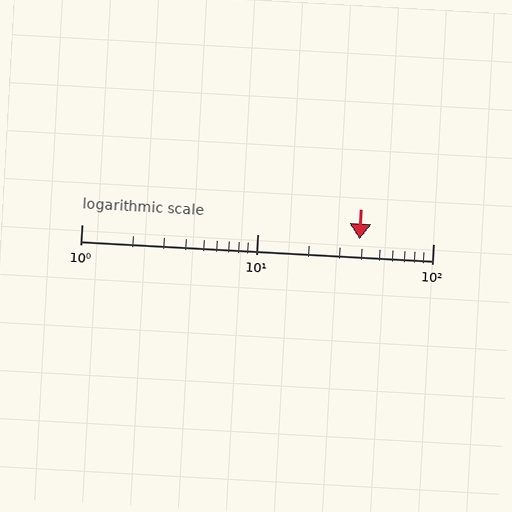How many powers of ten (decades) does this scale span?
The scale spans 2 decades, from 1 to 100.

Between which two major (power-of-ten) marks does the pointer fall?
The pointer is between 10 and 100.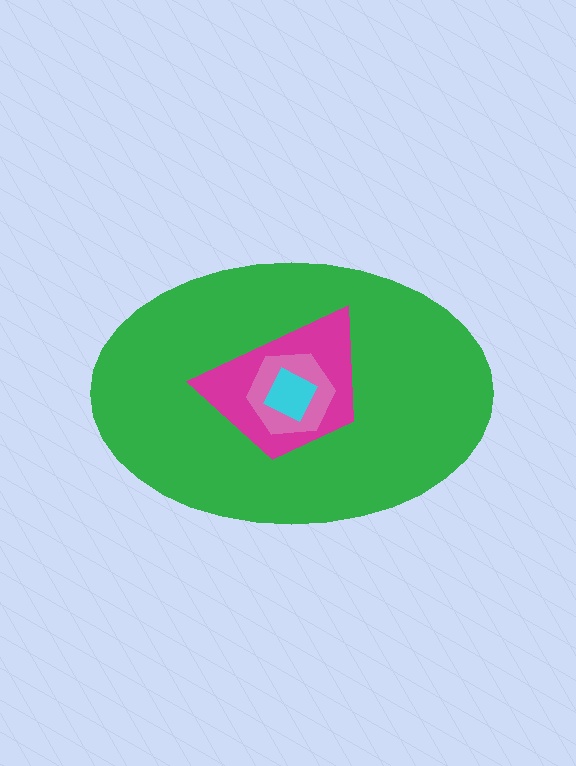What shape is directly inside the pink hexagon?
The cyan diamond.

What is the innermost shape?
The cyan diamond.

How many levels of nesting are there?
4.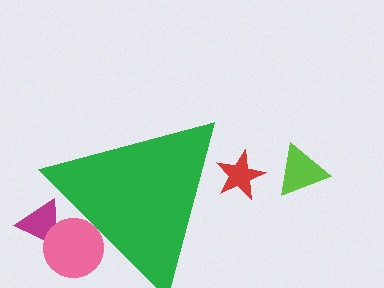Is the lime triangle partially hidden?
No, the lime triangle is fully visible.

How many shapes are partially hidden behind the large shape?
3 shapes are partially hidden.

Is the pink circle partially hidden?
Yes, the pink circle is partially hidden behind the green triangle.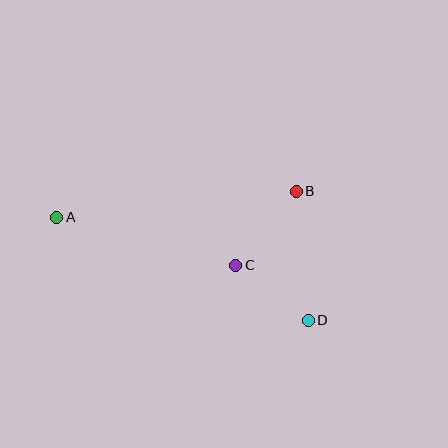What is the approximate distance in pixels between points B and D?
The distance between B and D is approximately 130 pixels.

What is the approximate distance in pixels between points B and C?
The distance between B and C is approximately 96 pixels.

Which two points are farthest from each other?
Points A and D are farthest from each other.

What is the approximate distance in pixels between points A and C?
The distance between A and C is approximately 186 pixels.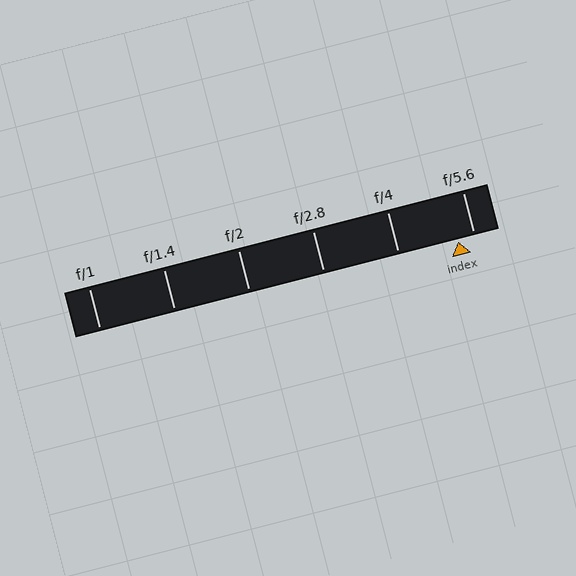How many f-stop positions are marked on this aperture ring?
There are 6 f-stop positions marked.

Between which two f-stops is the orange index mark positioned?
The index mark is between f/4 and f/5.6.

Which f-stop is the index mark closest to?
The index mark is closest to f/5.6.